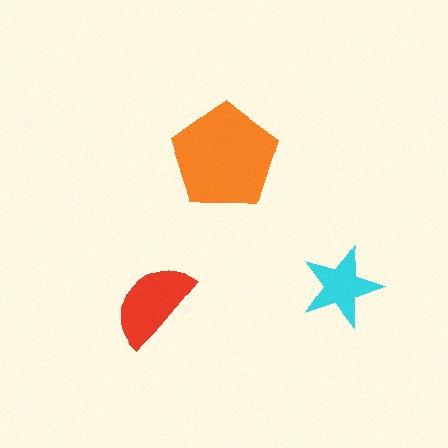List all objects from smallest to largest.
The cyan star, the red semicircle, the orange pentagon.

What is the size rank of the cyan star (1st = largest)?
3rd.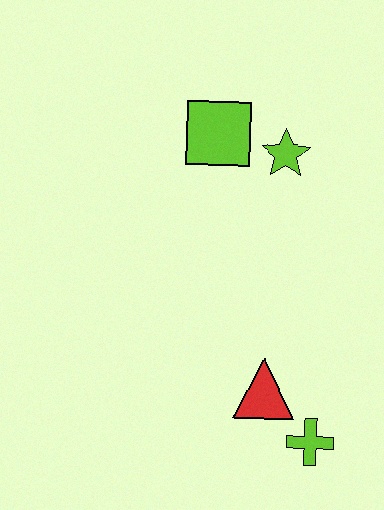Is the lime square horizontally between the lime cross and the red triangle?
No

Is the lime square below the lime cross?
No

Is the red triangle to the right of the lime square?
Yes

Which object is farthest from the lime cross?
The lime square is farthest from the lime cross.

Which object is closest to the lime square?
The lime star is closest to the lime square.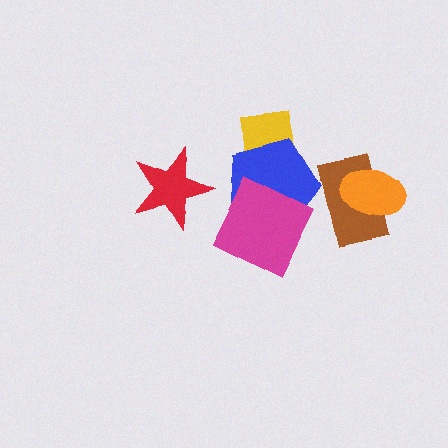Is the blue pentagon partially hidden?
Yes, it is partially covered by another shape.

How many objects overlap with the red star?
0 objects overlap with the red star.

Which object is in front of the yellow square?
The blue pentagon is in front of the yellow square.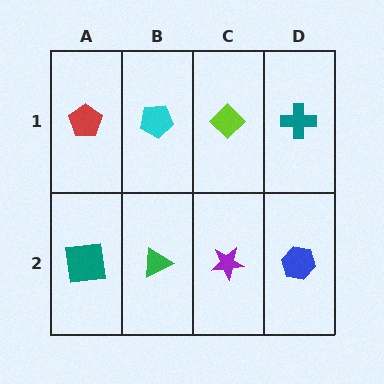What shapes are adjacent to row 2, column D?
A teal cross (row 1, column D), a purple star (row 2, column C).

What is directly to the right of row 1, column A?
A cyan pentagon.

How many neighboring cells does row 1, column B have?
3.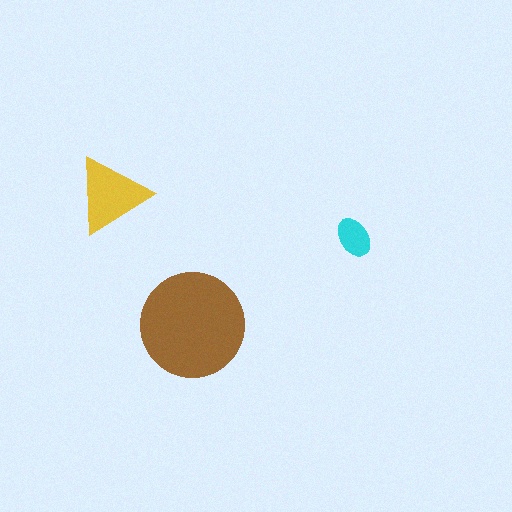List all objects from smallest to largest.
The cyan ellipse, the yellow triangle, the brown circle.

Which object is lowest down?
The brown circle is bottommost.